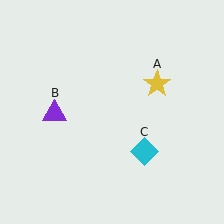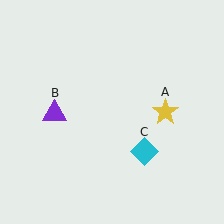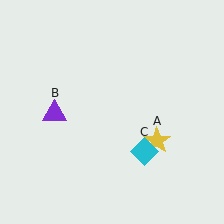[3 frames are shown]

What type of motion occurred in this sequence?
The yellow star (object A) rotated clockwise around the center of the scene.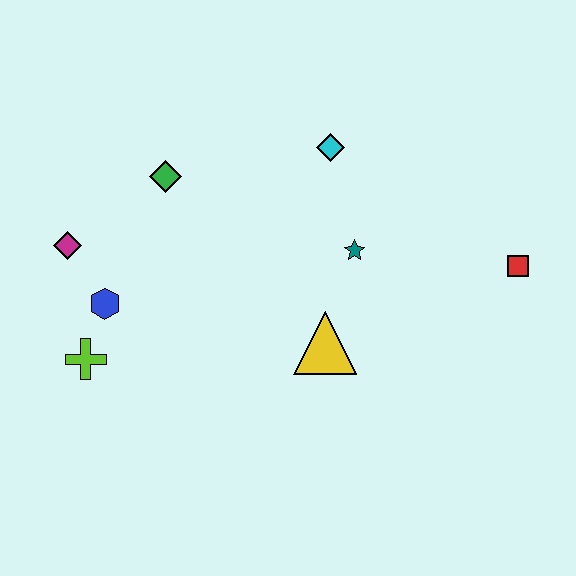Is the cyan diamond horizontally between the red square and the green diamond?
Yes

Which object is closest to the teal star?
The yellow triangle is closest to the teal star.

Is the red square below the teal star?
Yes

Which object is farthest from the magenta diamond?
The red square is farthest from the magenta diamond.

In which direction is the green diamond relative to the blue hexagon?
The green diamond is above the blue hexagon.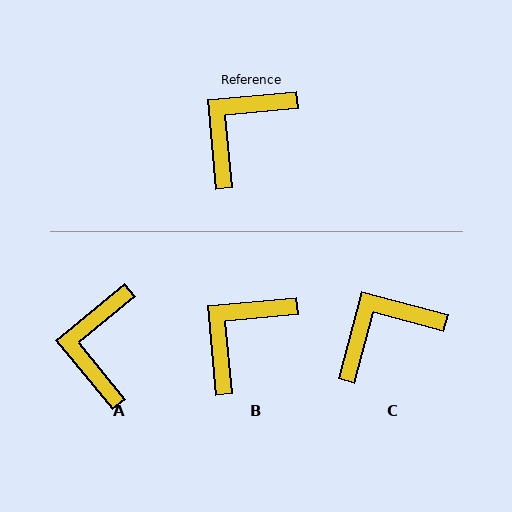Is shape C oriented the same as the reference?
No, it is off by about 20 degrees.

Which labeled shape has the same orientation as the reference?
B.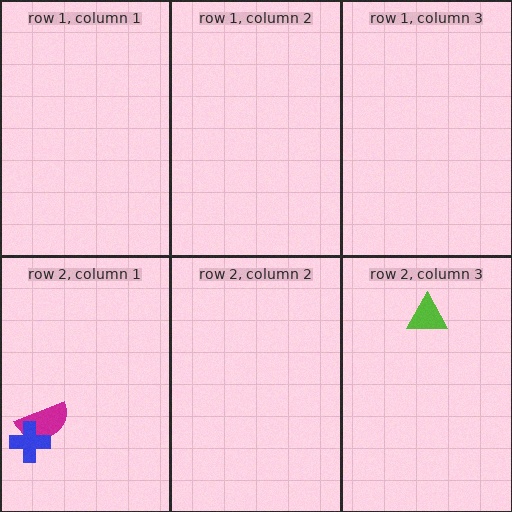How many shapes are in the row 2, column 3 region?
1.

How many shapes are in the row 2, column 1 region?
2.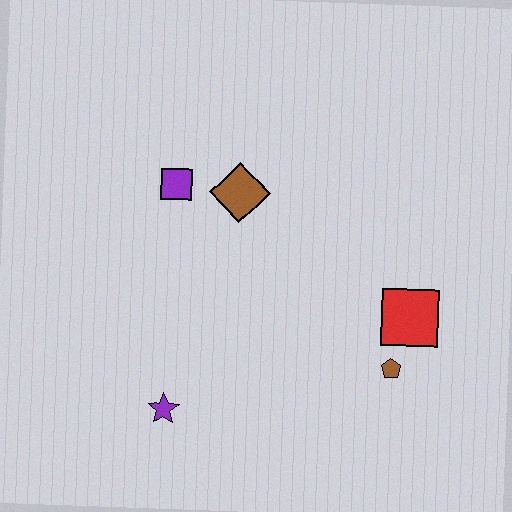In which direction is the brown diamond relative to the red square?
The brown diamond is to the left of the red square.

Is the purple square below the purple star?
No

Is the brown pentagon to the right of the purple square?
Yes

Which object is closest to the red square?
The brown pentagon is closest to the red square.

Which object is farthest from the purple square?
The brown pentagon is farthest from the purple square.